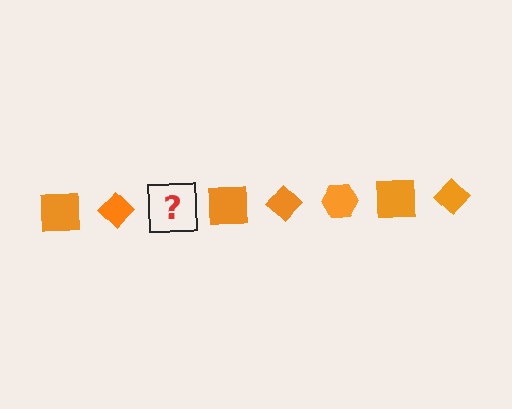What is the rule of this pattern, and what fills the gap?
The rule is that the pattern cycles through square, diamond, hexagon shapes in orange. The gap should be filled with an orange hexagon.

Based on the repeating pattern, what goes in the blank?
The blank should be an orange hexagon.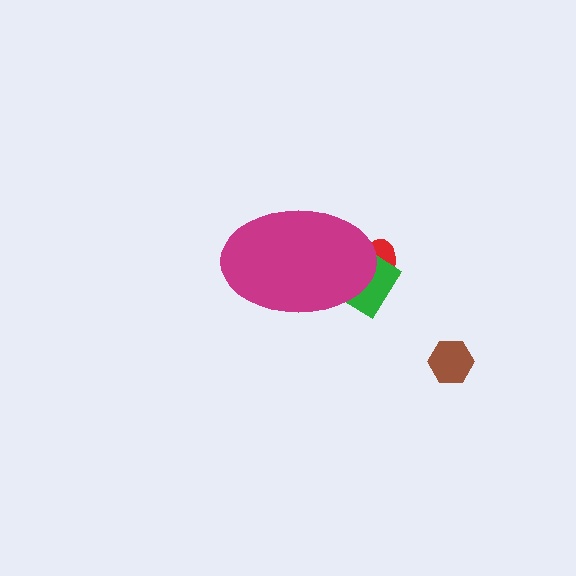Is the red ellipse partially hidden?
Yes, the red ellipse is partially hidden behind the magenta ellipse.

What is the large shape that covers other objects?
A magenta ellipse.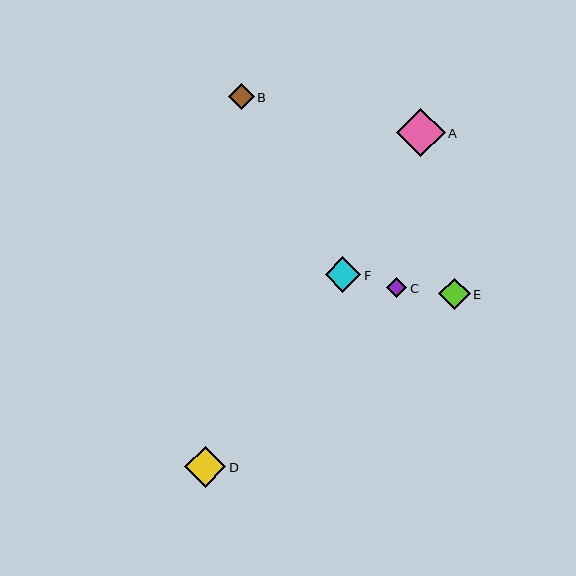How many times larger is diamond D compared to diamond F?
Diamond D is approximately 1.2 times the size of diamond F.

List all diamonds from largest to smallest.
From largest to smallest: A, D, F, E, B, C.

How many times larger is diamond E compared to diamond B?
Diamond E is approximately 1.2 times the size of diamond B.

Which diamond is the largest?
Diamond A is the largest with a size of approximately 48 pixels.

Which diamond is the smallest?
Diamond C is the smallest with a size of approximately 20 pixels.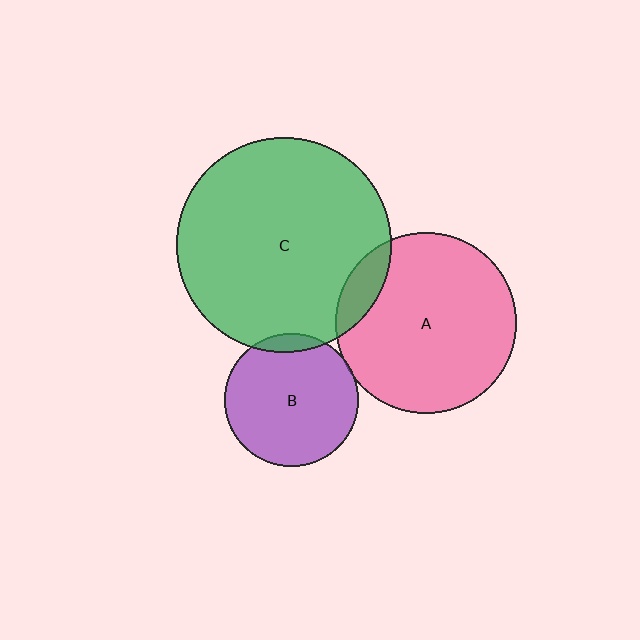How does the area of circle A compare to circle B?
Approximately 1.8 times.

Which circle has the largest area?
Circle C (green).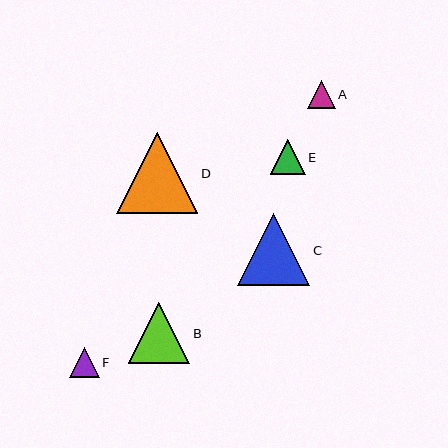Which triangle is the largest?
Triangle D is the largest with a size of approximately 81 pixels.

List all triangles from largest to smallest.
From largest to smallest: D, C, B, E, F, A.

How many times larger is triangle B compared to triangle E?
Triangle B is approximately 1.8 times the size of triangle E.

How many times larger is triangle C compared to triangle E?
Triangle C is approximately 2.1 times the size of triangle E.